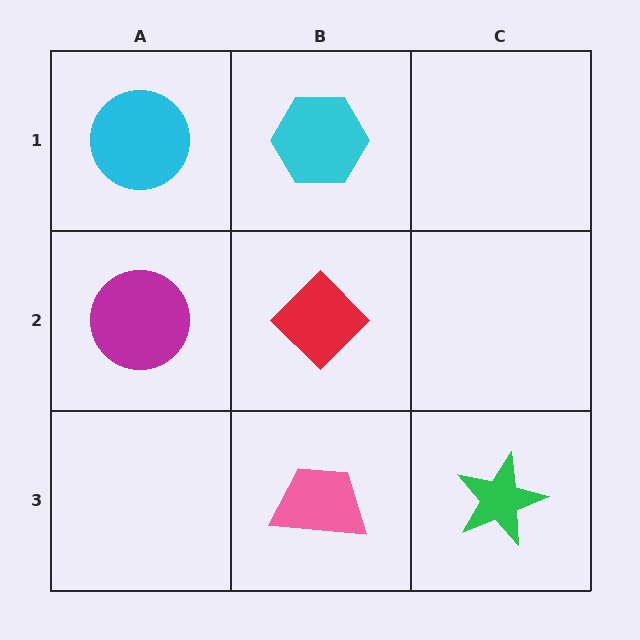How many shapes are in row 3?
2 shapes.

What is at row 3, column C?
A green star.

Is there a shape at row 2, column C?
No, that cell is empty.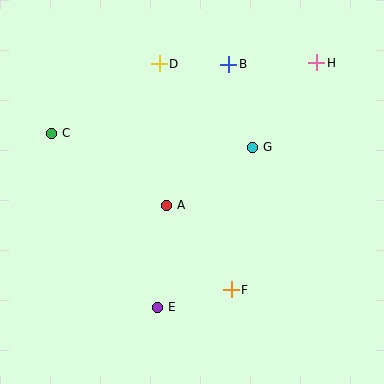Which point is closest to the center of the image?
Point A at (167, 205) is closest to the center.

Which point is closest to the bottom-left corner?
Point E is closest to the bottom-left corner.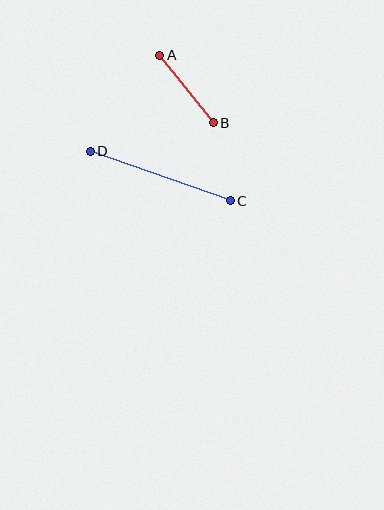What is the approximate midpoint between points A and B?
The midpoint is at approximately (186, 89) pixels.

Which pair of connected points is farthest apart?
Points C and D are farthest apart.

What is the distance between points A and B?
The distance is approximately 86 pixels.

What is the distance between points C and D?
The distance is approximately 148 pixels.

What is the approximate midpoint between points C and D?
The midpoint is at approximately (160, 176) pixels.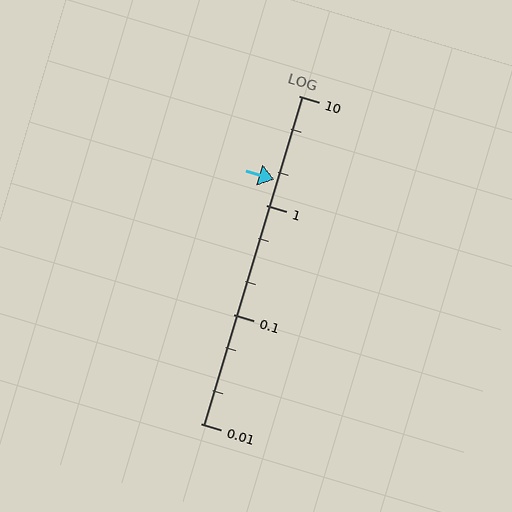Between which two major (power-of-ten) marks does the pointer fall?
The pointer is between 1 and 10.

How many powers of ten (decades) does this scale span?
The scale spans 3 decades, from 0.01 to 10.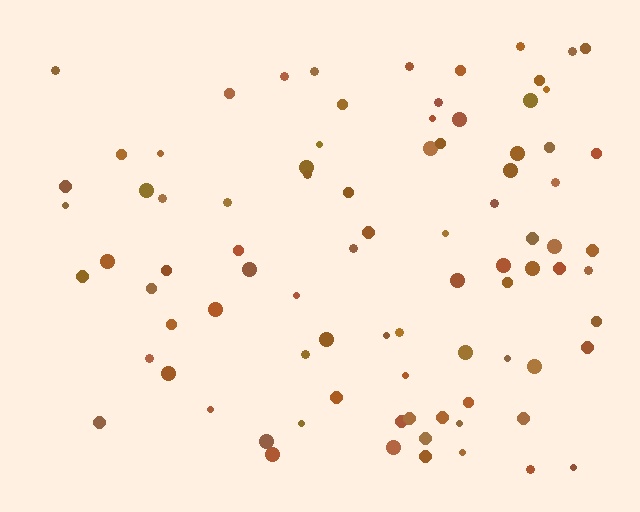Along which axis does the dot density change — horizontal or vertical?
Horizontal.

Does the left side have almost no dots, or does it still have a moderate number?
Still a moderate number, just noticeably fewer than the right.